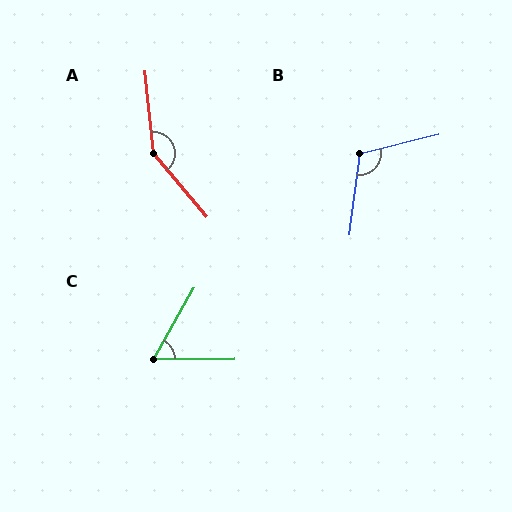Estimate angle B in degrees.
Approximately 111 degrees.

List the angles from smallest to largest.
C (60°), B (111°), A (145°).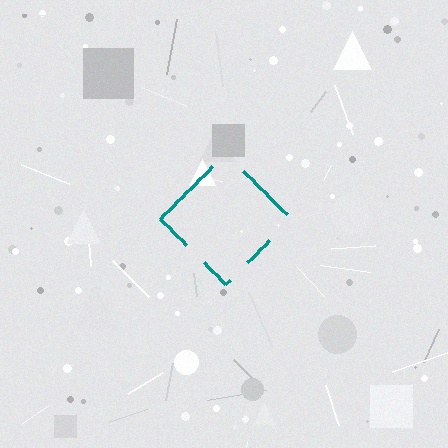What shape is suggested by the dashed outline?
The dashed outline suggests a diamond.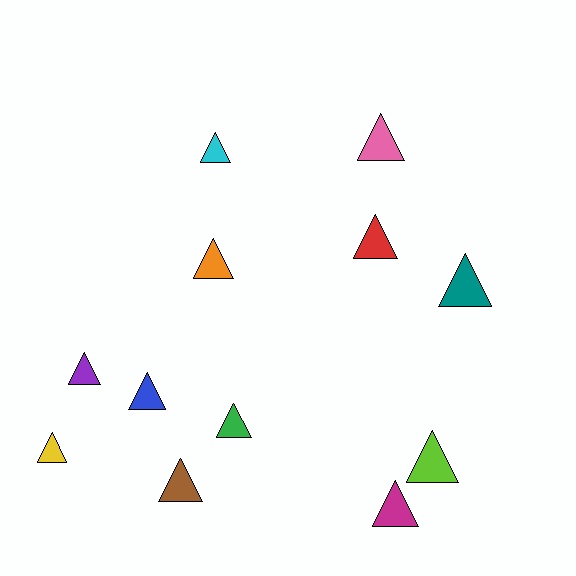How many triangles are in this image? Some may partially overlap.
There are 12 triangles.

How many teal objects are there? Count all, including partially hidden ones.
There is 1 teal object.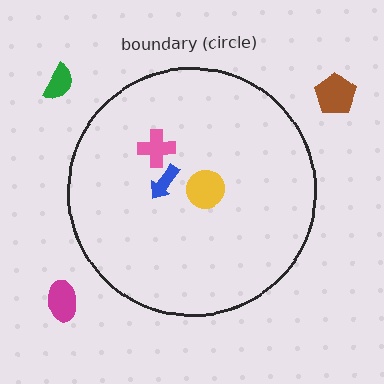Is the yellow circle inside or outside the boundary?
Inside.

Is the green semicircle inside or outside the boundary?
Outside.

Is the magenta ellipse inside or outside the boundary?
Outside.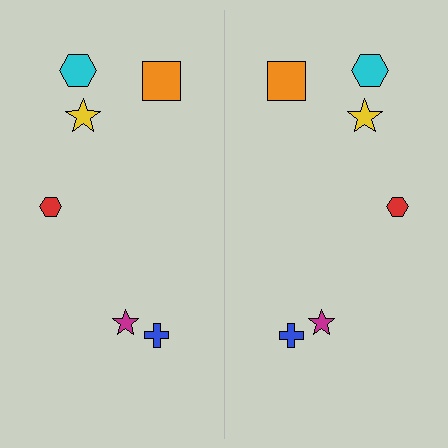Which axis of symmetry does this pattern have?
The pattern has a vertical axis of symmetry running through the center of the image.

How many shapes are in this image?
There are 12 shapes in this image.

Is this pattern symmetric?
Yes, this pattern has bilateral (reflection) symmetry.